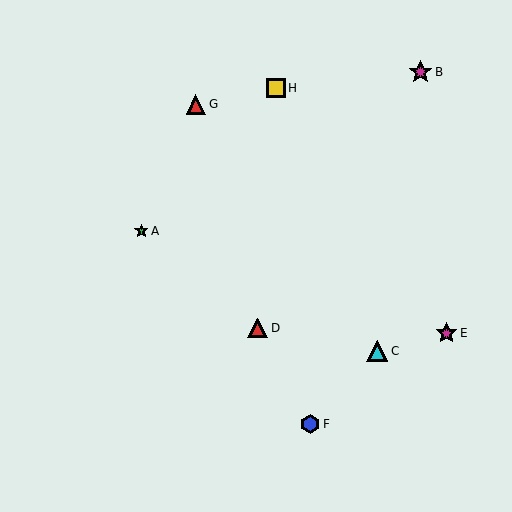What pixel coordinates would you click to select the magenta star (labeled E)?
Click at (446, 333) to select the magenta star E.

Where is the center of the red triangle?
The center of the red triangle is at (196, 104).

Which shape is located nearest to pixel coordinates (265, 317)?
The red triangle (labeled D) at (258, 328) is nearest to that location.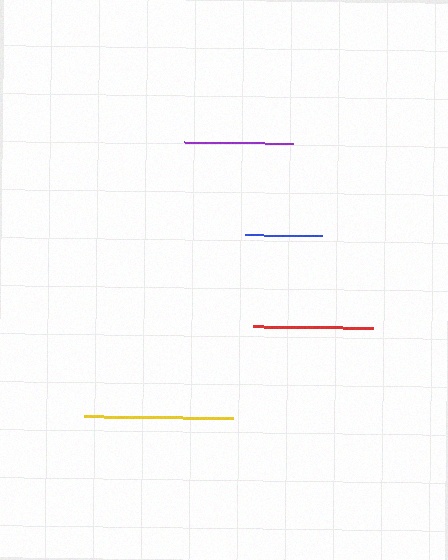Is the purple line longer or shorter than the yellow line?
The yellow line is longer than the purple line.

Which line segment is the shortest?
The blue line is the shortest at approximately 77 pixels.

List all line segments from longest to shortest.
From longest to shortest: yellow, red, purple, blue.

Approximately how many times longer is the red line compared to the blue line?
The red line is approximately 1.6 times the length of the blue line.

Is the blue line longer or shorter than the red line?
The red line is longer than the blue line.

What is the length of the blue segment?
The blue segment is approximately 77 pixels long.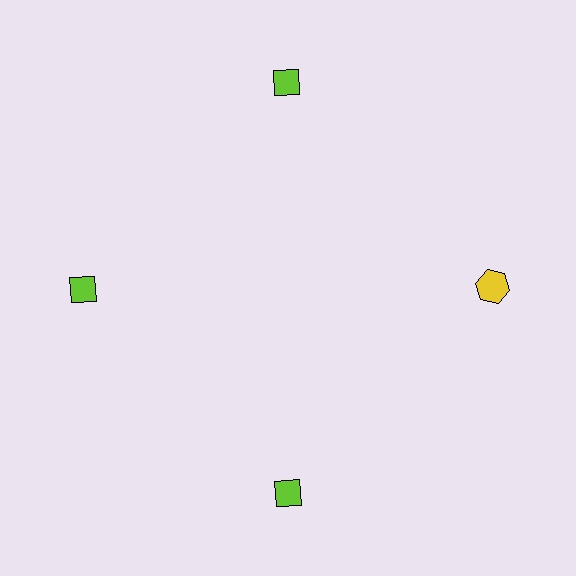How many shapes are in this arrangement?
There are 4 shapes arranged in a ring pattern.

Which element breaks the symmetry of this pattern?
The yellow hexagon at roughly the 3 o'clock position breaks the symmetry. All other shapes are lime diamonds.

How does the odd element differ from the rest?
It differs in both color (yellow instead of lime) and shape (hexagon instead of diamond).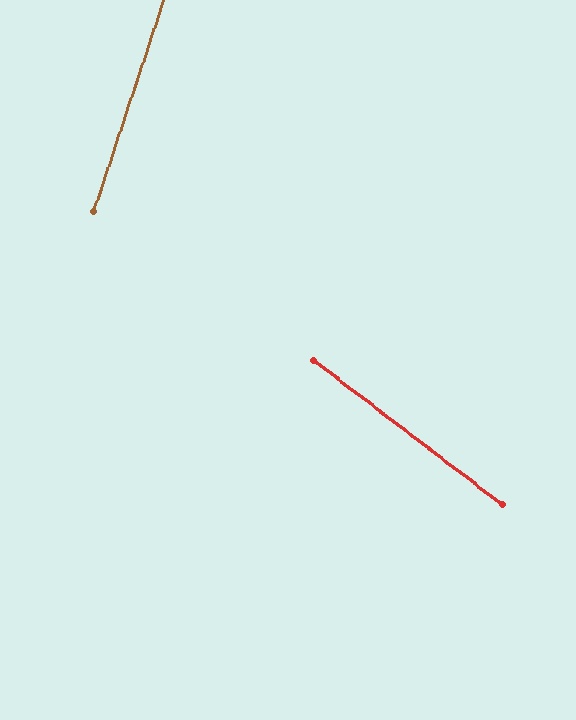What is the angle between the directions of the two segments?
Approximately 71 degrees.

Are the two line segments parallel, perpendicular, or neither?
Neither parallel nor perpendicular — they differ by about 71°.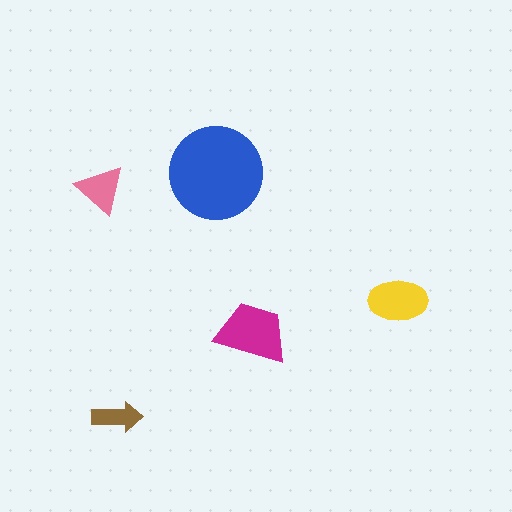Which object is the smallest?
The brown arrow.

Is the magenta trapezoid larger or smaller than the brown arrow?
Larger.